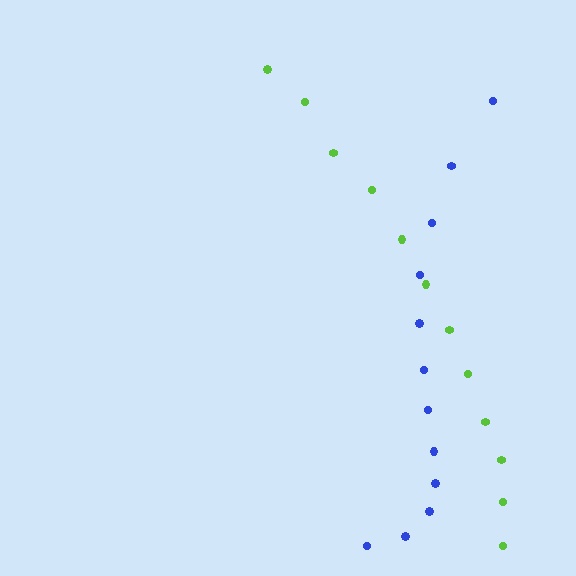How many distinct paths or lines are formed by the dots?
There are 2 distinct paths.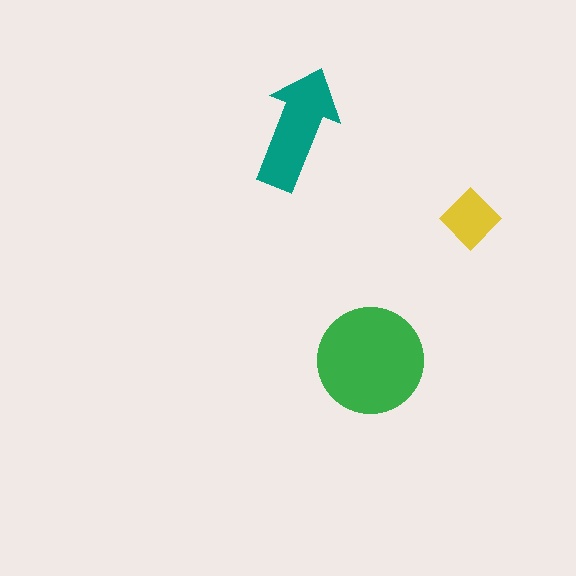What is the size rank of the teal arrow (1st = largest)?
2nd.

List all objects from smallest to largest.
The yellow diamond, the teal arrow, the green circle.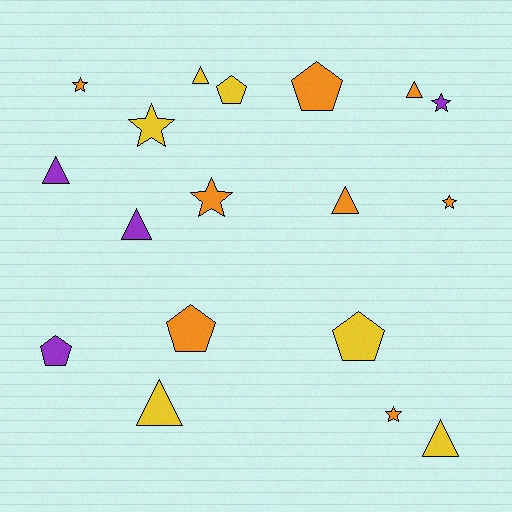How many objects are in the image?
There are 18 objects.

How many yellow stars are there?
There is 1 yellow star.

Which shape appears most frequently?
Triangle, with 7 objects.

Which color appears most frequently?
Orange, with 8 objects.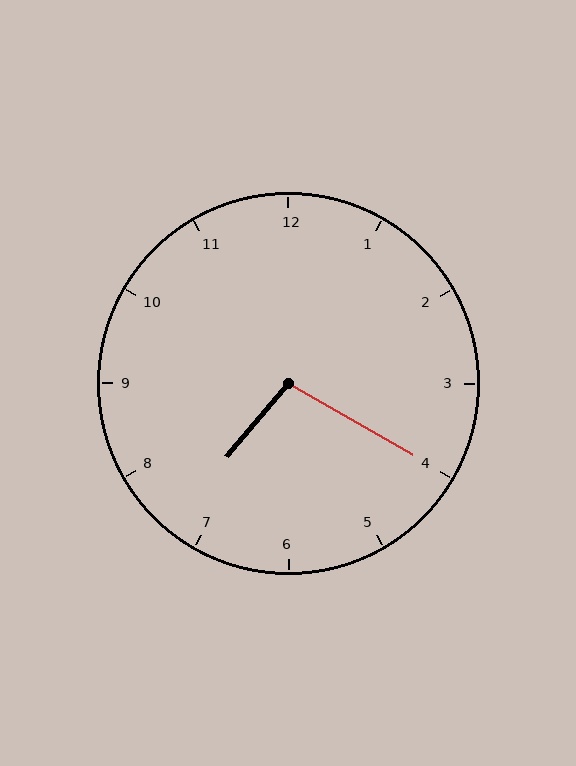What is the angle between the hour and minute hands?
Approximately 100 degrees.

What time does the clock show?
7:20.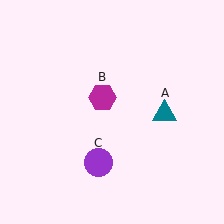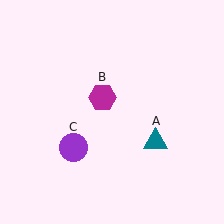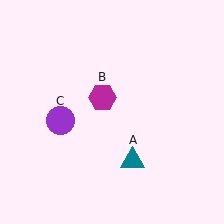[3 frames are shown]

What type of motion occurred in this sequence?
The teal triangle (object A), purple circle (object C) rotated clockwise around the center of the scene.